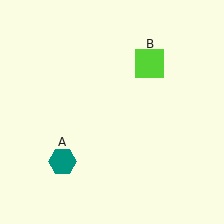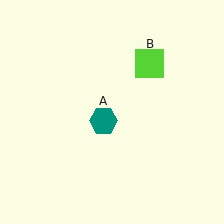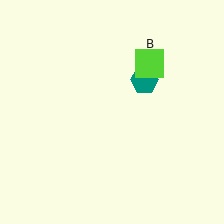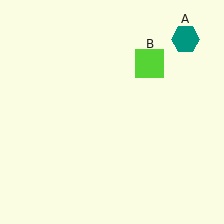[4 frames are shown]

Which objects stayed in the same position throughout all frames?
Lime square (object B) remained stationary.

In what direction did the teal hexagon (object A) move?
The teal hexagon (object A) moved up and to the right.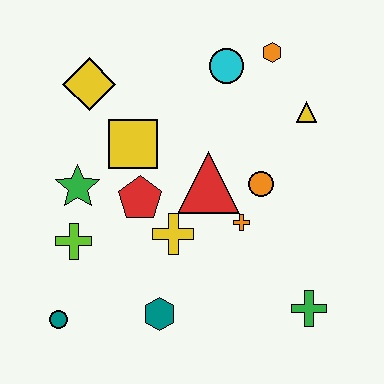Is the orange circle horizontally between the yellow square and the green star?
No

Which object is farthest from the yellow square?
The green cross is farthest from the yellow square.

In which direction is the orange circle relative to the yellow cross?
The orange circle is to the right of the yellow cross.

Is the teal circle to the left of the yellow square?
Yes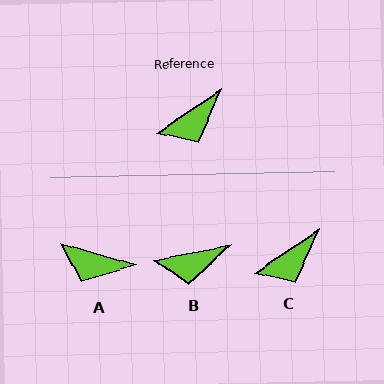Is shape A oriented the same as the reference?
No, it is off by about 50 degrees.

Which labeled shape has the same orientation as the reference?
C.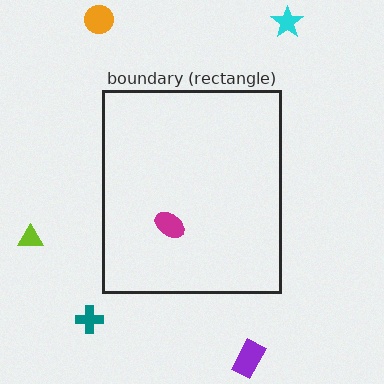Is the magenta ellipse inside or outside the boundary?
Inside.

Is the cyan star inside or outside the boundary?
Outside.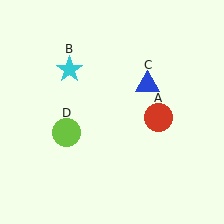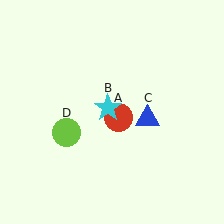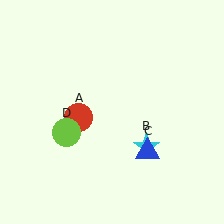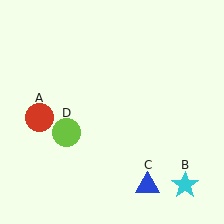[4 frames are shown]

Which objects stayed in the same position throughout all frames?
Lime circle (object D) remained stationary.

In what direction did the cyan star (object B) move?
The cyan star (object B) moved down and to the right.